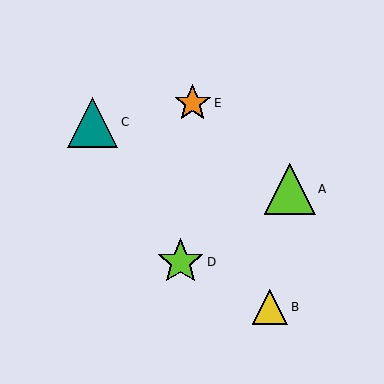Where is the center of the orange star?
The center of the orange star is at (193, 103).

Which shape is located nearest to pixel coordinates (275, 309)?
The yellow triangle (labeled B) at (270, 307) is nearest to that location.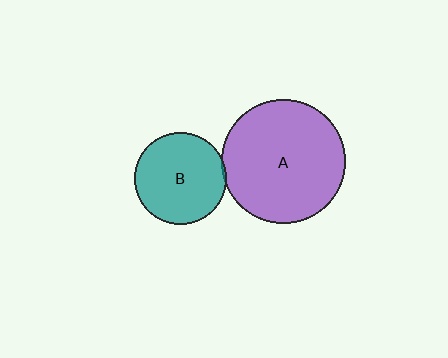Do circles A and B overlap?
Yes.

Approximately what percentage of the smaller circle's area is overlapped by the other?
Approximately 5%.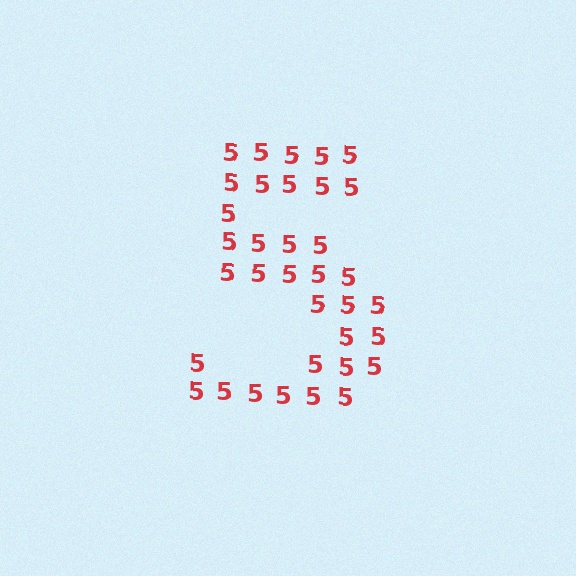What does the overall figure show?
The overall figure shows the digit 5.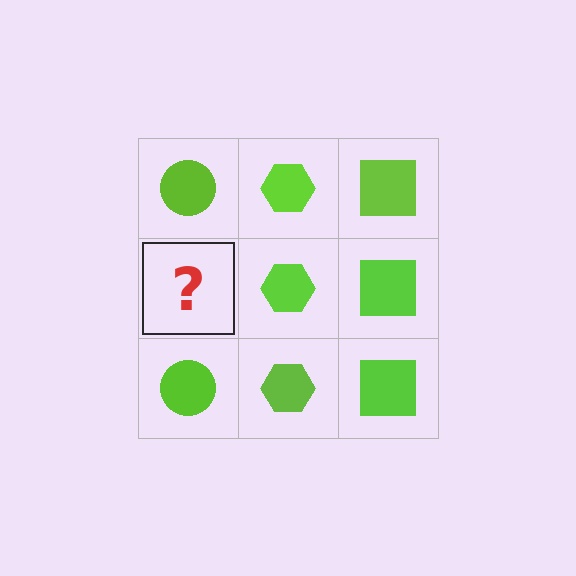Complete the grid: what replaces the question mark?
The question mark should be replaced with a lime circle.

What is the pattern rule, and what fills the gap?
The rule is that each column has a consistent shape. The gap should be filled with a lime circle.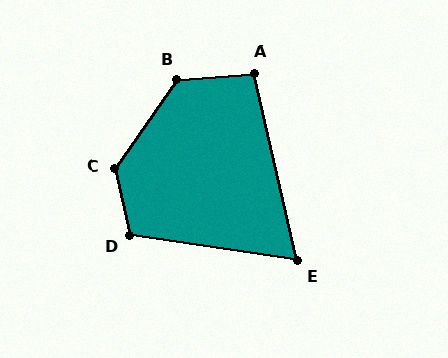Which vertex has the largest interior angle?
C, at approximately 132 degrees.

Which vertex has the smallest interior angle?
E, at approximately 68 degrees.